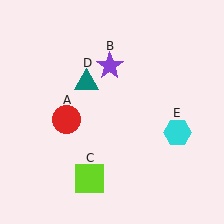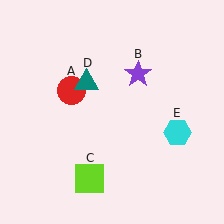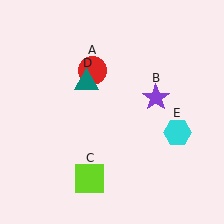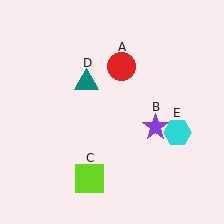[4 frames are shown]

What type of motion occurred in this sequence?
The red circle (object A), purple star (object B) rotated clockwise around the center of the scene.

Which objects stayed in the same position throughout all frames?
Lime square (object C) and teal triangle (object D) and cyan hexagon (object E) remained stationary.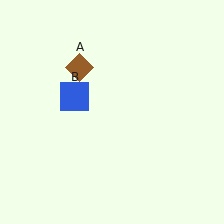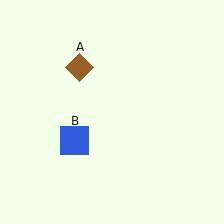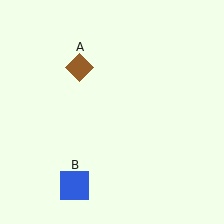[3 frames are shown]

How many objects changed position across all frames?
1 object changed position: blue square (object B).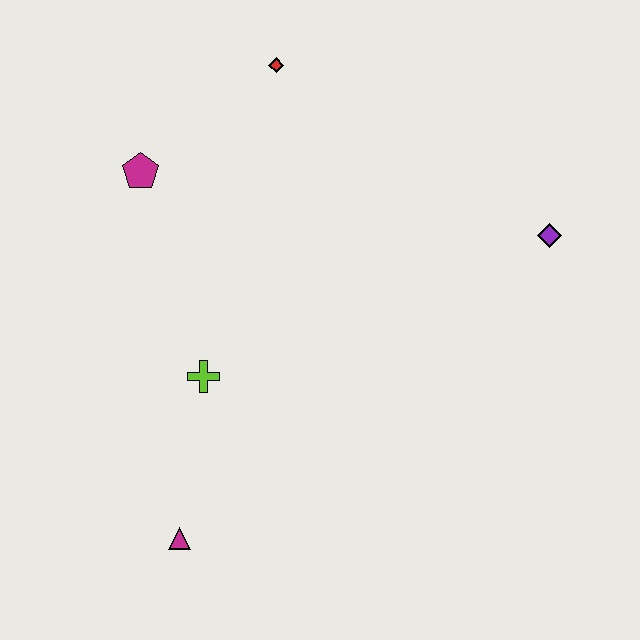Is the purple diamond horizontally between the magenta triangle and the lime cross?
No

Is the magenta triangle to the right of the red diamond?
No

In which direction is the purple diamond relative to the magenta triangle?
The purple diamond is to the right of the magenta triangle.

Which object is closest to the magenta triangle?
The lime cross is closest to the magenta triangle.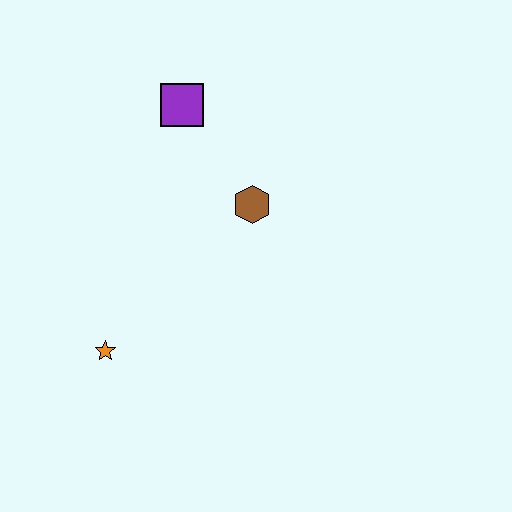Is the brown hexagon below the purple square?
Yes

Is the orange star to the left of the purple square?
Yes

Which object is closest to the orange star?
The brown hexagon is closest to the orange star.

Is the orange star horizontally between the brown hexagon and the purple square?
No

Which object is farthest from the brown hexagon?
The orange star is farthest from the brown hexagon.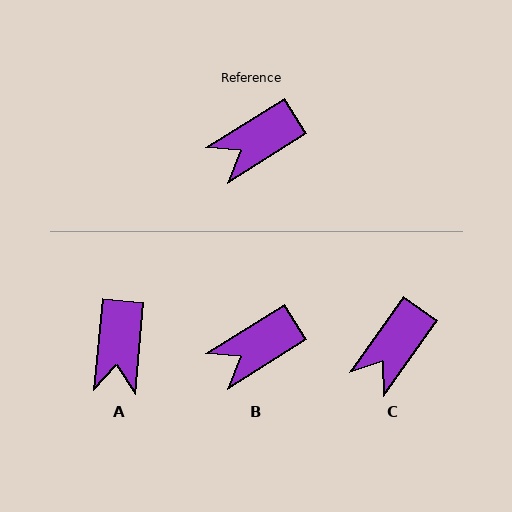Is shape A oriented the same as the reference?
No, it is off by about 52 degrees.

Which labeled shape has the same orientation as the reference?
B.